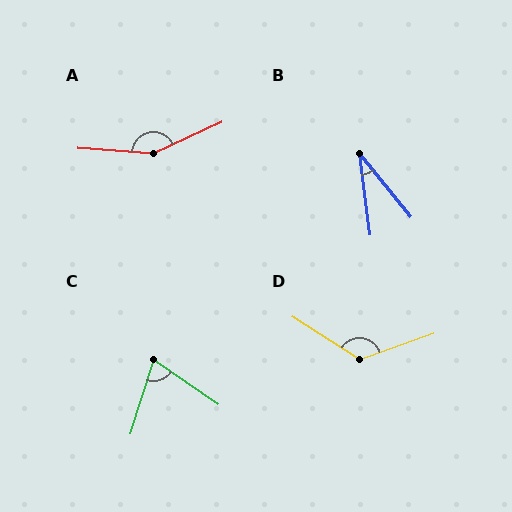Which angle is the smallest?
B, at approximately 32 degrees.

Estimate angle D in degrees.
Approximately 128 degrees.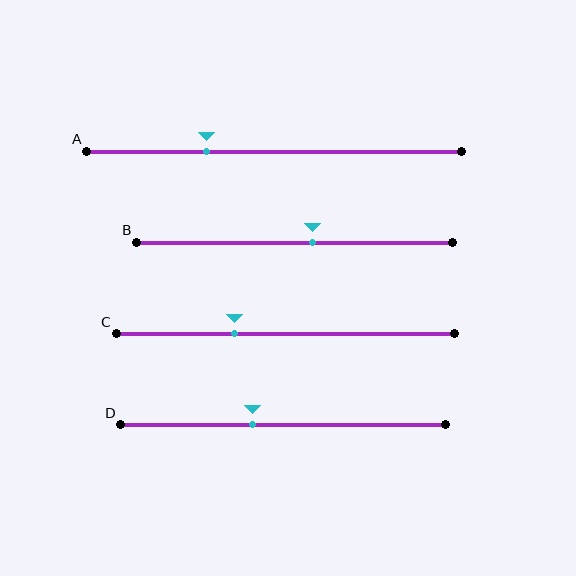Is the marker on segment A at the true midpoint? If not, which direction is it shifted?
No, the marker on segment A is shifted to the left by about 18% of the segment length.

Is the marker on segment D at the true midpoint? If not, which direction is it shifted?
No, the marker on segment D is shifted to the left by about 9% of the segment length.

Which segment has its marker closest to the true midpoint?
Segment B has its marker closest to the true midpoint.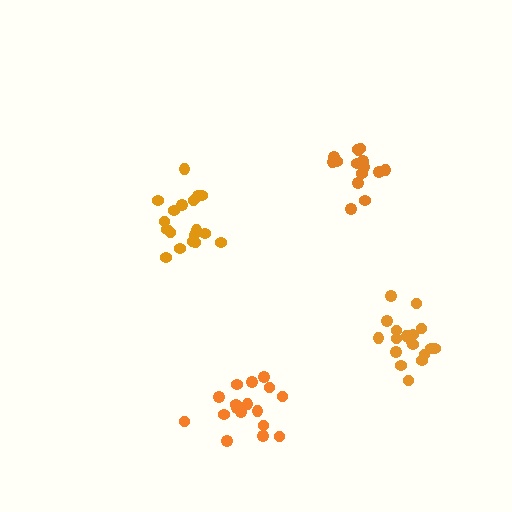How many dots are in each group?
Group 1: 17 dots, Group 2: 15 dots, Group 3: 18 dots, Group 4: 18 dots (68 total).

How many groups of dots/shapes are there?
There are 4 groups.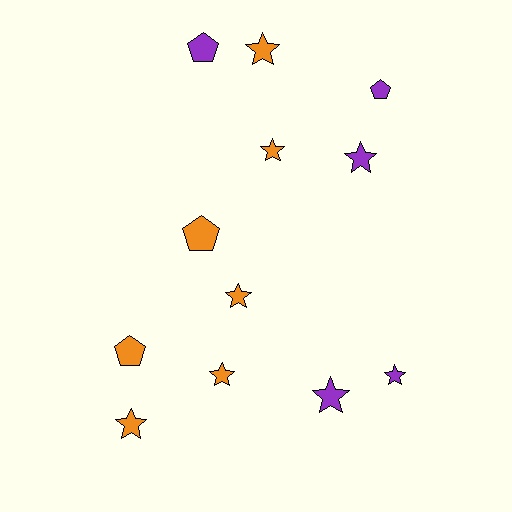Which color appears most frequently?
Orange, with 7 objects.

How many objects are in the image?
There are 12 objects.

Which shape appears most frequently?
Star, with 8 objects.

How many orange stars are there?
There are 5 orange stars.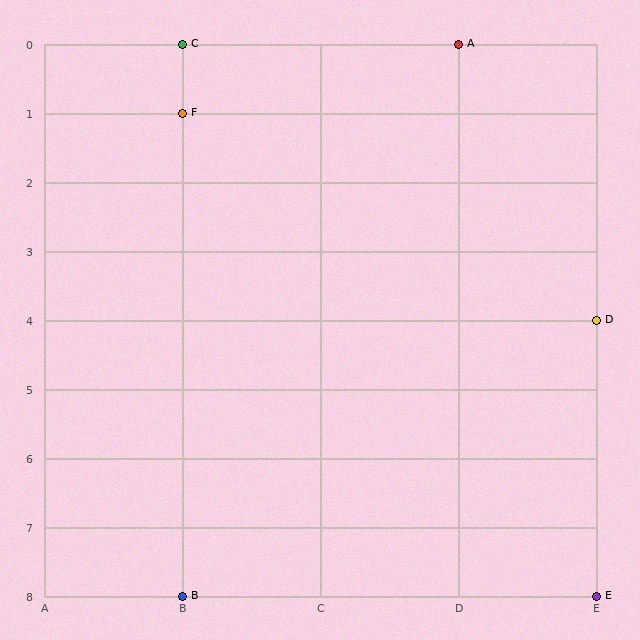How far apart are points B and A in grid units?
Points B and A are 2 columns and 8 rows apart (about 8.2 grid units diagonally).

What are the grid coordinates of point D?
Point D is at grid coordinates (E, 4).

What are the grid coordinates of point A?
Point A is at grid coordinates (D, 0).